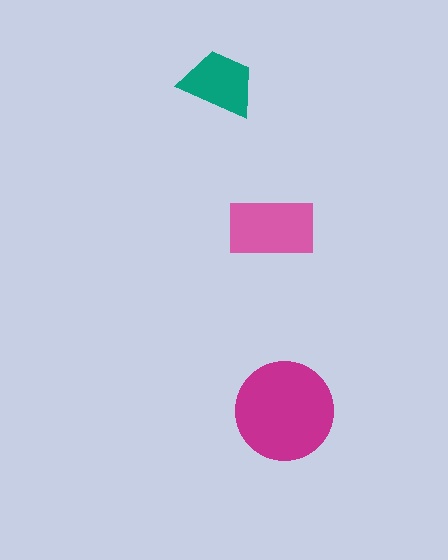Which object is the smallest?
The teal trapezoid.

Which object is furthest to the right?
The magenta circle is rightmost.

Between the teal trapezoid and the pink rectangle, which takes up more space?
The pink rectangle.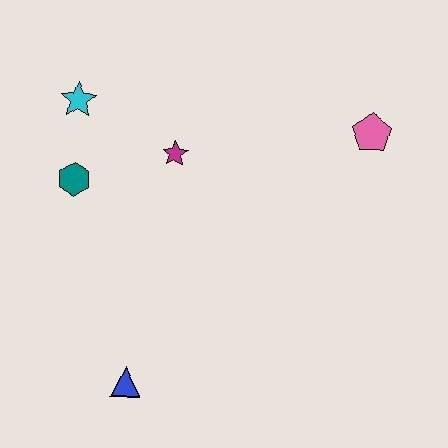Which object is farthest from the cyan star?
The pink pentagon is farthest from the cyan star.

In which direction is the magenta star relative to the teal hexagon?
The magenta star is to the right of the teal hexagon.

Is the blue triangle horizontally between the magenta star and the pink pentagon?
No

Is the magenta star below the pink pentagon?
Yes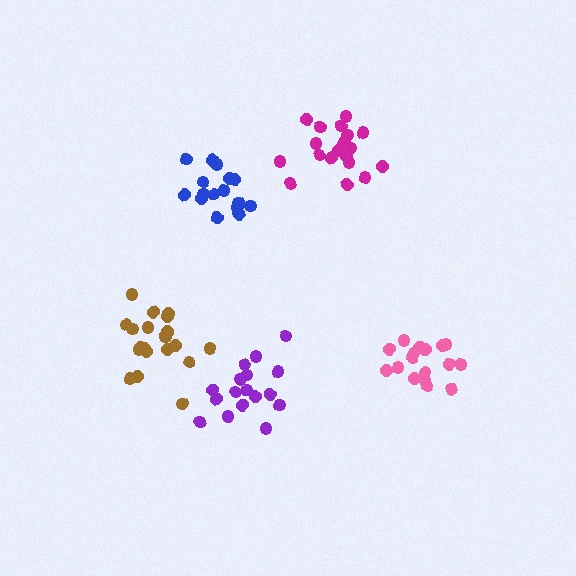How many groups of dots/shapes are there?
There are 5 groups.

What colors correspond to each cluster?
The clusters are colored: magenta, blue, pink, purple, brown.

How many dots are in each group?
Group 1: 20 dots, Group 2: 17 dots, Group 3: 17 dots, Group 4: 18 dots, Group 5: 21 dots (93 total).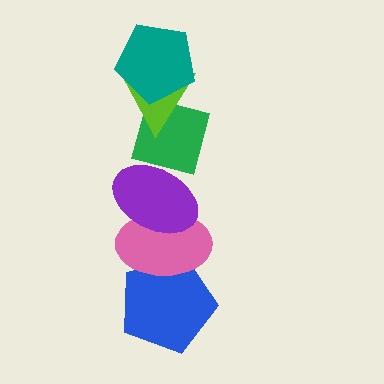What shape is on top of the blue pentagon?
The pink ellipse is on top of the blue pentagon.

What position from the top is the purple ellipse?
The purple ellipse is 4th from the top.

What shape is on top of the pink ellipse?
The purple ellipse is on top of the pink ellipse.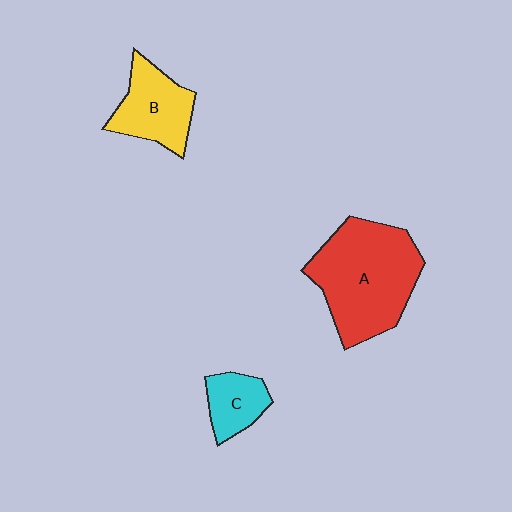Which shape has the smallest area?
Shape C (cyan).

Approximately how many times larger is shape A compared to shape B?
Approximately 1.9 times.